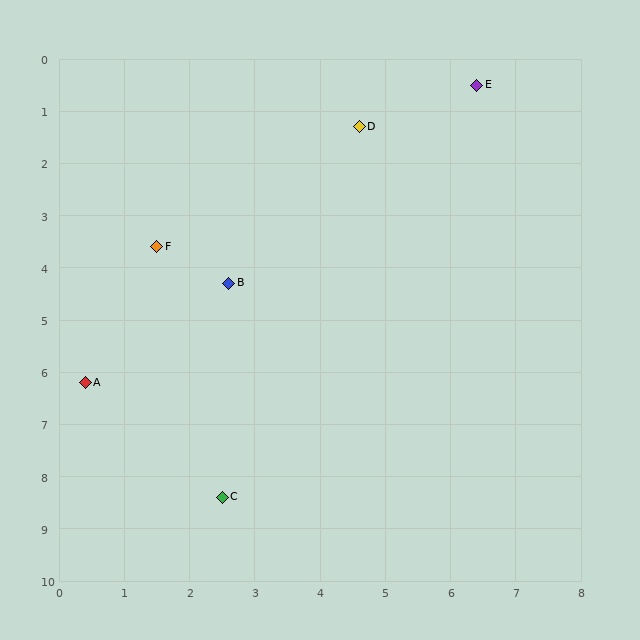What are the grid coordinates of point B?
Point B is at approximately (2.6, 4.3).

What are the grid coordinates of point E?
Point E is at approximately (6.4, 0.5).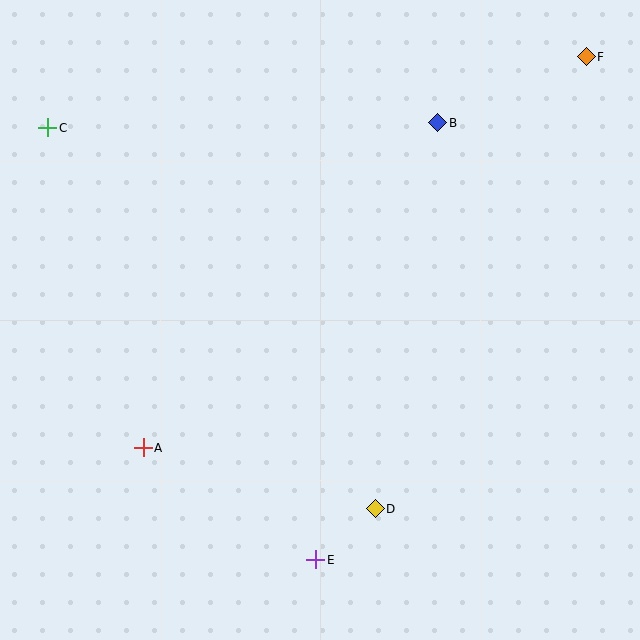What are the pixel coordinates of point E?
Point E is at (316, 560).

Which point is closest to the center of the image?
Point D at (375, 509) is closest to the center.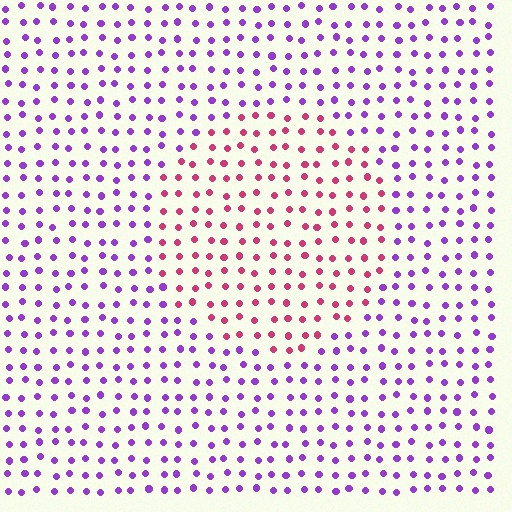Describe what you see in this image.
The image is filled with small purple elements in a uniform arrangement. A circle-shaped region is visible where the elements are tinted to a slightly different hue, forming a subtle color boundary.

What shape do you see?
I see a circle.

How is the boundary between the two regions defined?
The boundary is defined purely by a slight shift in hue (about 58 degrees). Spacing, size, and orientation are identical on both sides.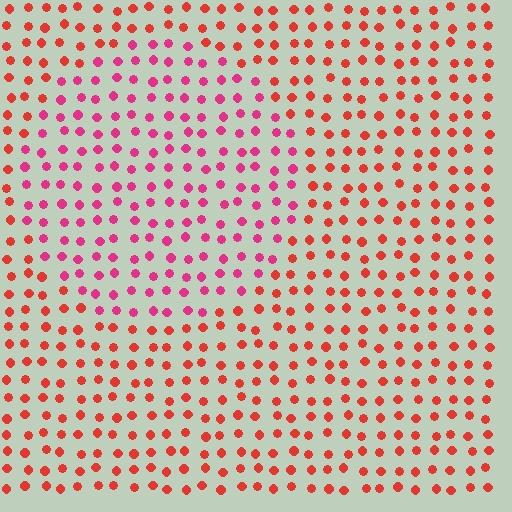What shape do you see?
I see a circle.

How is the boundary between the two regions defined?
The boundary is defined purely by a slight shift in hue (about 33 degrees). Spacing, size, and orientation are identical on both sides.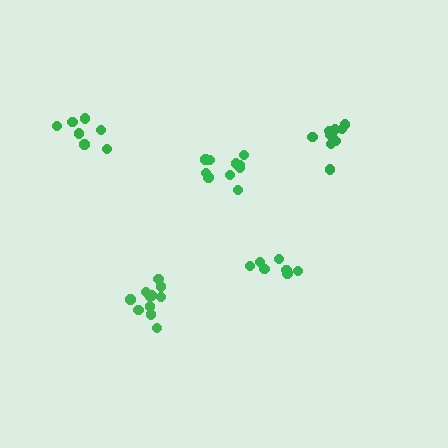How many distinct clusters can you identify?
There are 5 distinct clusters.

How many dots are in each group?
Group 1: 10 dots, Group 2: 11 dots, Group 3: 7 dots, Group 4: 11 dots, Group 5: 7 dots (46 total).